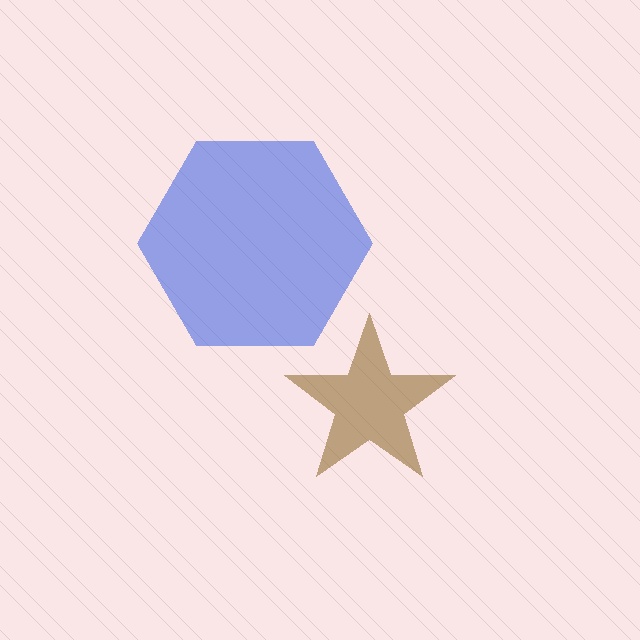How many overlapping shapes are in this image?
There are 2 overlapping shapes in the image.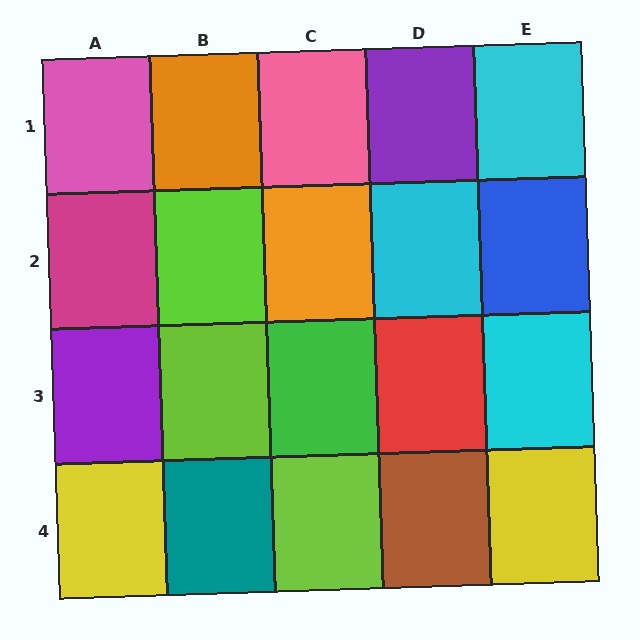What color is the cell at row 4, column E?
Yellow.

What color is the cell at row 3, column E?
Cyan.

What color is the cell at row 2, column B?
Lime.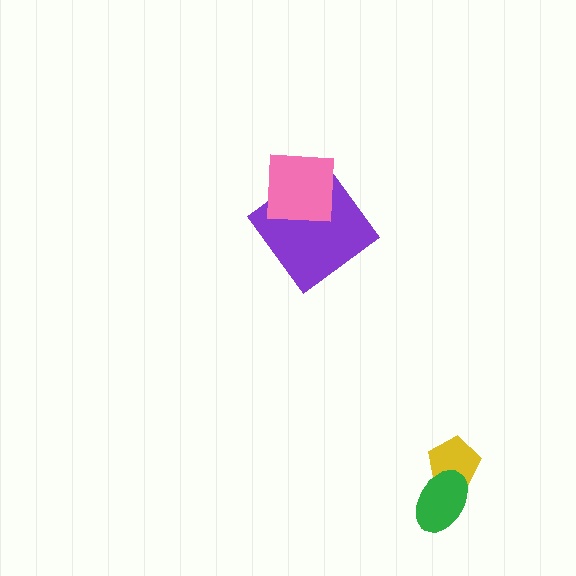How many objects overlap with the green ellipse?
1 object overlaps with the green ellipse.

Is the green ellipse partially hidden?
No, no other shape covers it.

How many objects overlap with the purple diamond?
1 object overlaps with the purple diamond.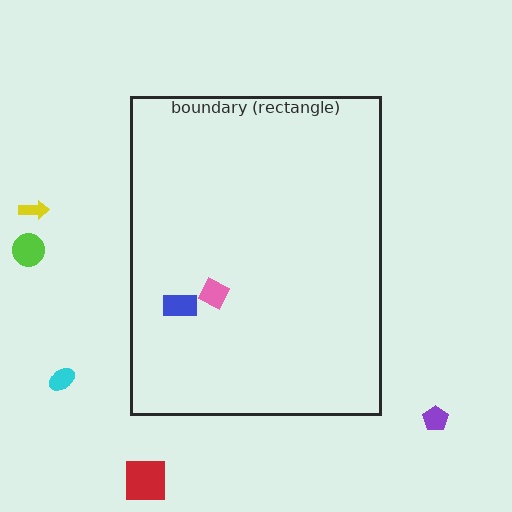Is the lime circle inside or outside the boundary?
Outside.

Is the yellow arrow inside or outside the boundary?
Outside.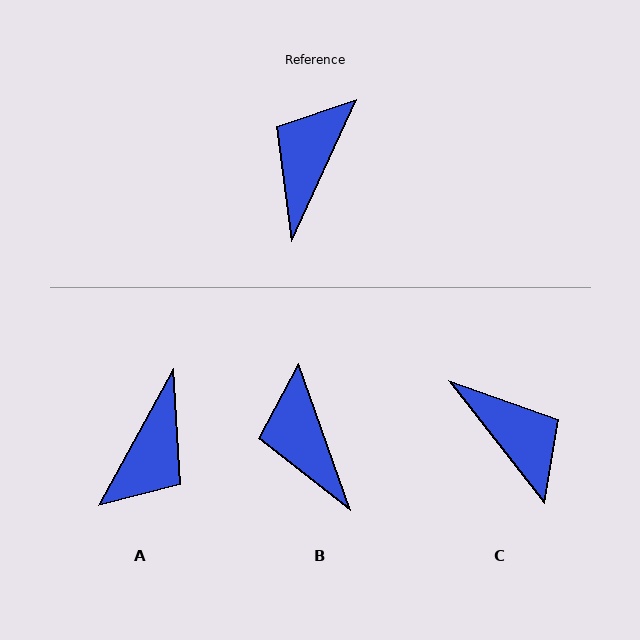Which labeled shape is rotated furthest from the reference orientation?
A, about 176 degrees away.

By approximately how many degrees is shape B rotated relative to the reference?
Approximately 44 degrees counter-clockwise.